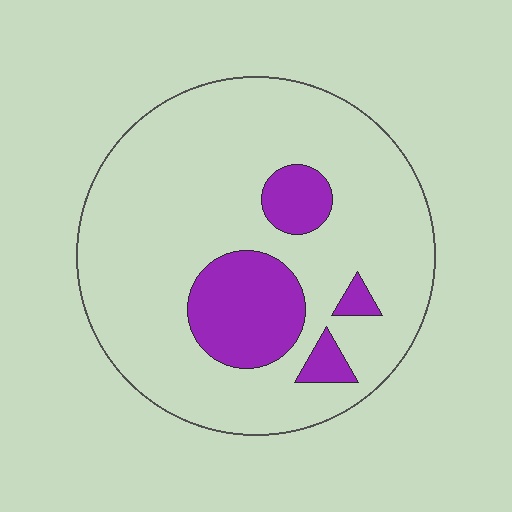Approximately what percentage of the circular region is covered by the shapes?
Approximately 20%.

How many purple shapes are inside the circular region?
4.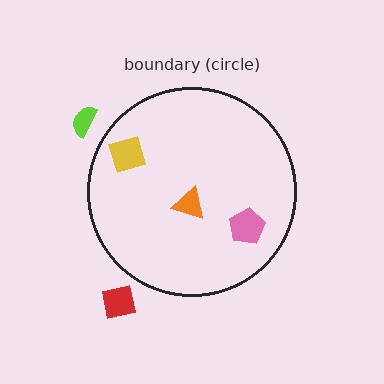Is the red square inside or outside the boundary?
Outside.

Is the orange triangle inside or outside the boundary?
Inside.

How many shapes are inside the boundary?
3 inside, 2 outside.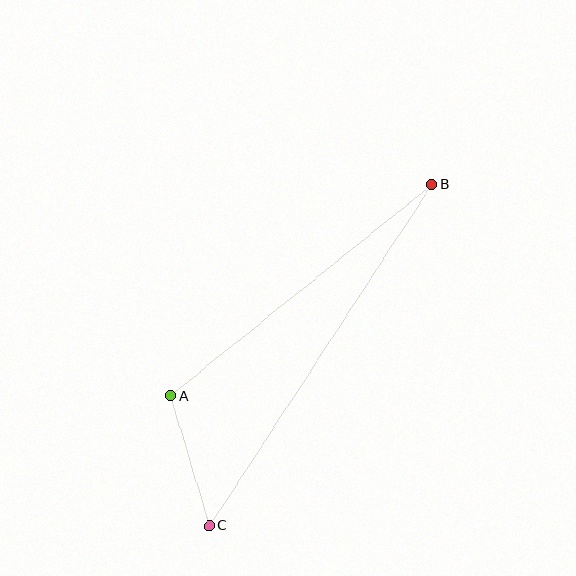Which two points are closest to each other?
Points A and C are closest to each other.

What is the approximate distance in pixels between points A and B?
The distance between A and B is approximately 336 pixels.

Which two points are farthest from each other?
Points B and C are farthest from each other.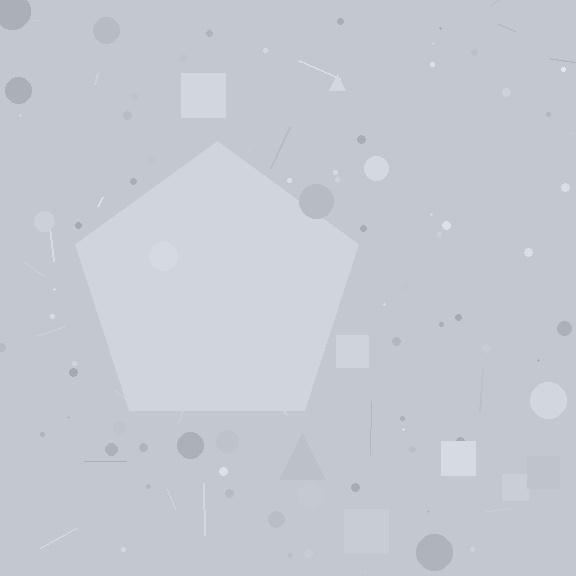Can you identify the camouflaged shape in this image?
The camouflaged shape is a pentagon.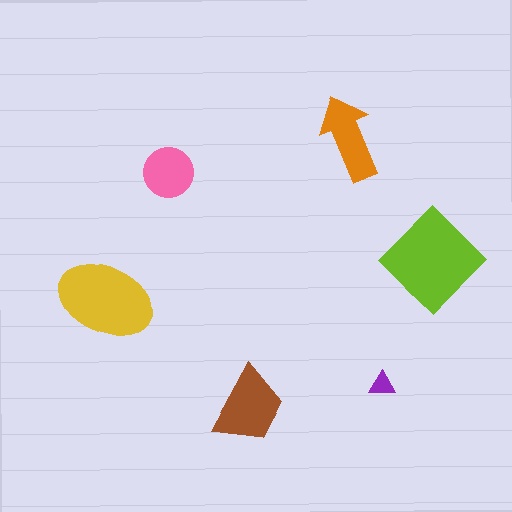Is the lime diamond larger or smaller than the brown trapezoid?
Larger.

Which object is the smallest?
The purple triangle.